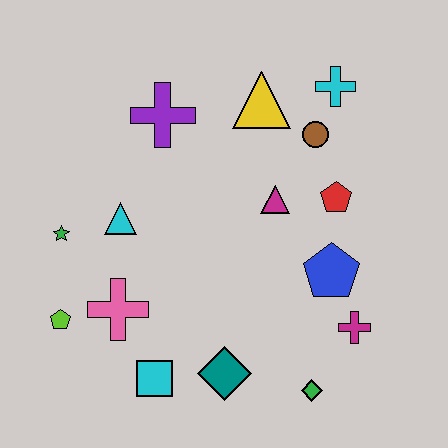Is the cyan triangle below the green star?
No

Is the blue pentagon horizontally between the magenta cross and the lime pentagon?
Yes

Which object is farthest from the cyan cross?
The lime pentagon is farthest from the cyan cross.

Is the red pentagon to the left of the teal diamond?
No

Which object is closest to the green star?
The cyan triangle is closest to the green star.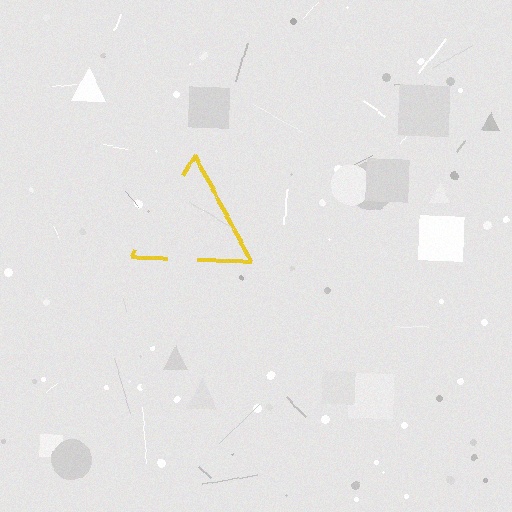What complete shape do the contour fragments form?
The contour fragments form a triangle.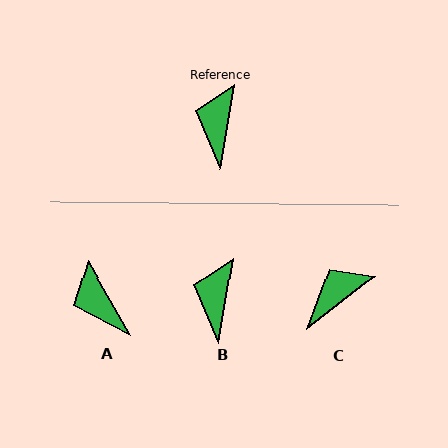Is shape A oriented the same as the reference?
No, it is off by about 39 degrees.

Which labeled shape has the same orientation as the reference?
B.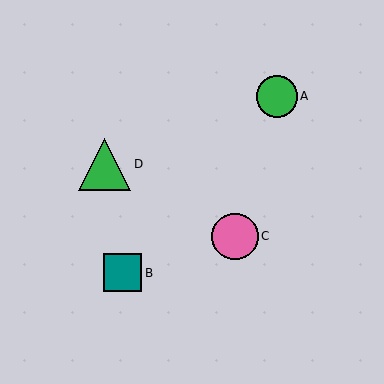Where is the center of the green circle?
The center of the green circle is at (277, 96).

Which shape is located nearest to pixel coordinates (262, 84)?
The green circle (labeled A) at (277, 96) is nearest to that location.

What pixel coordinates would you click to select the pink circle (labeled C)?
Click at (235, 236) to select the pink circle C.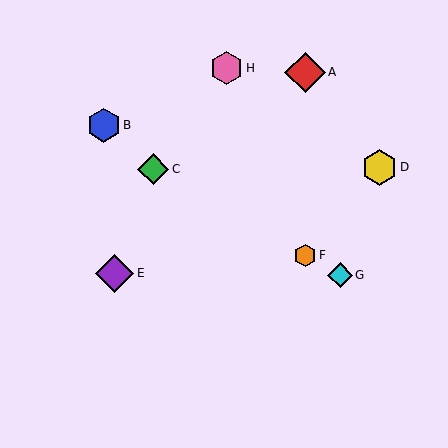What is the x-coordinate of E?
Object E is at x≈115.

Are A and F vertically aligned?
Yes, both are at x≈305.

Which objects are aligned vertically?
Objects A, F are aligned vertically.